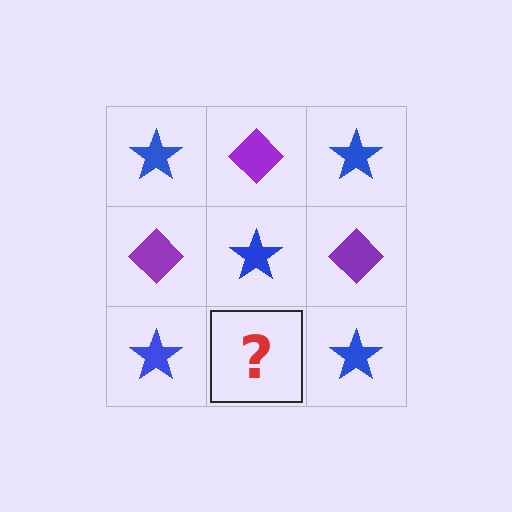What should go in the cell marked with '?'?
The missing cell should contain a purple diamond.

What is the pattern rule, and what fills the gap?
The rule is that it alternates blue star and purple diamond in a checkerboard pattern. The gap should be filled with a purple diamond.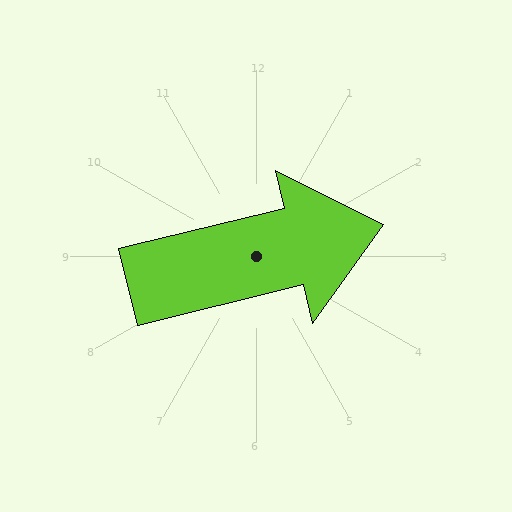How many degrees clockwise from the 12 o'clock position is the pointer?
Approximately 76 degrees.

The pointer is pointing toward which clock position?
Roughly 3 o'clock.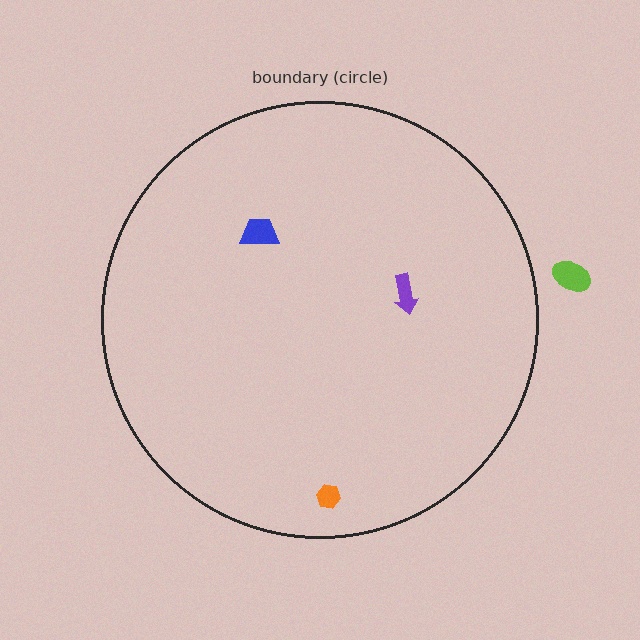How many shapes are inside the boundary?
3 inside, 1 outside.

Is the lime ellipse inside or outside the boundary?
Outside.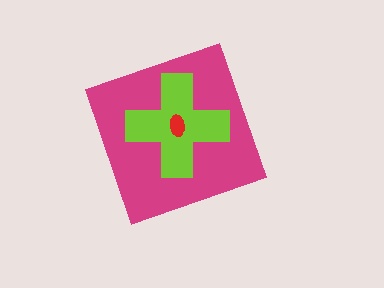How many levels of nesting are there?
3.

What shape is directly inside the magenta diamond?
The lime cross.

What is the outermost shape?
The magenta diamond.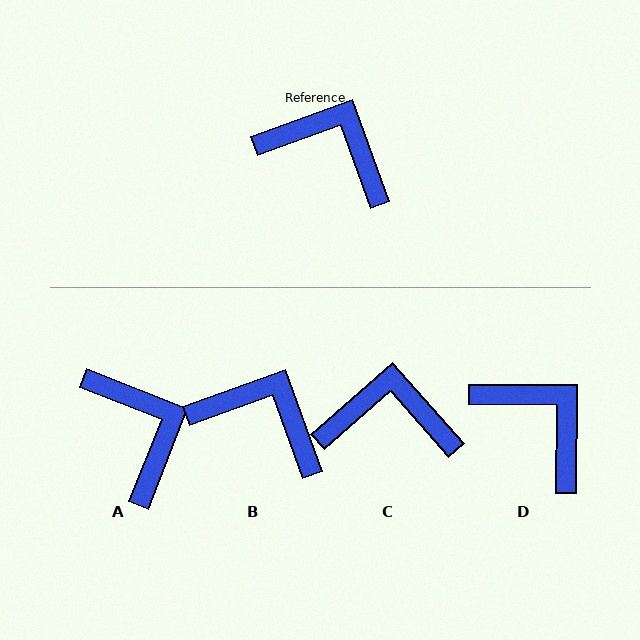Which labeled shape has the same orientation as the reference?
B.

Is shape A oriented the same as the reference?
No, it is off by about 41 degrees.